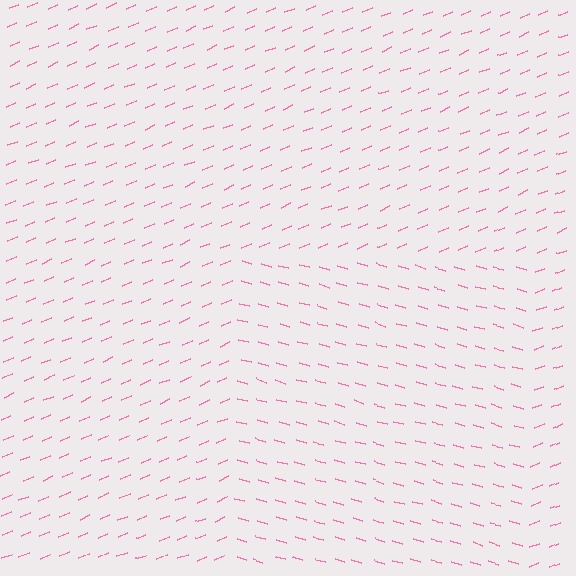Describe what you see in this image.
The image is filled with small pink line segments. A rectangle region in the image has lines oriented differently from the surrounding lines, creating a visible texture boundary.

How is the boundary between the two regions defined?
The boundary is defined purely by a change in line orientation (approximately 38 degrees difference). All lines are the same color and thickness.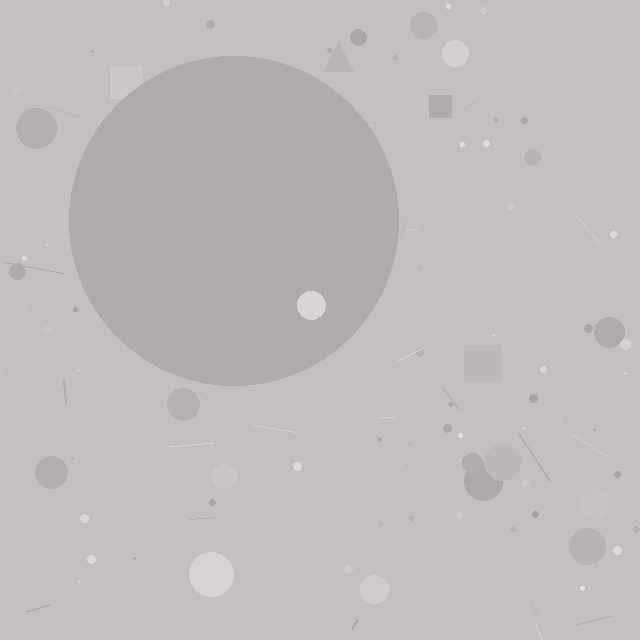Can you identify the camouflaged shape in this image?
The camouflaged shape is a circle.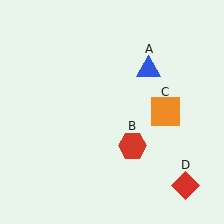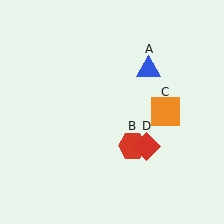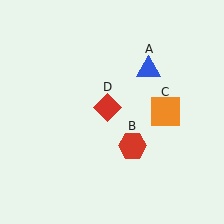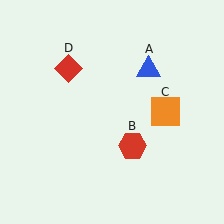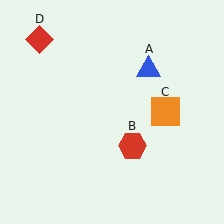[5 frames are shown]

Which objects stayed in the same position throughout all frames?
Blue triangle (object A) and red hexagon (object B) and orange square (object C) remained stationary.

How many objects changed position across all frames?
1 object changed position: red diamond (object D).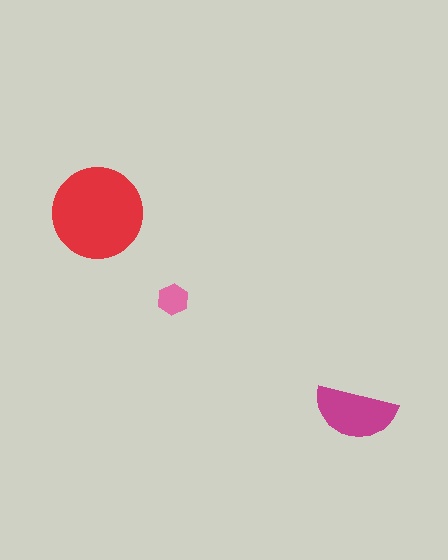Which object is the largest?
The red circle.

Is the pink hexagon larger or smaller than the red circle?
Smaller.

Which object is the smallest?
The pink hexagon.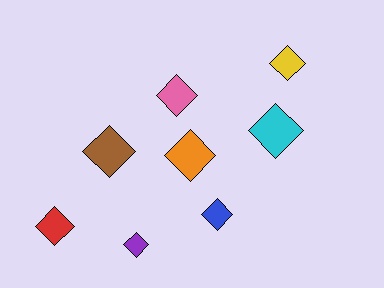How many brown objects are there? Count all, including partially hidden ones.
There is 1 brown object.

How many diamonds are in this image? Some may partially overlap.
There are 8 diamonds.